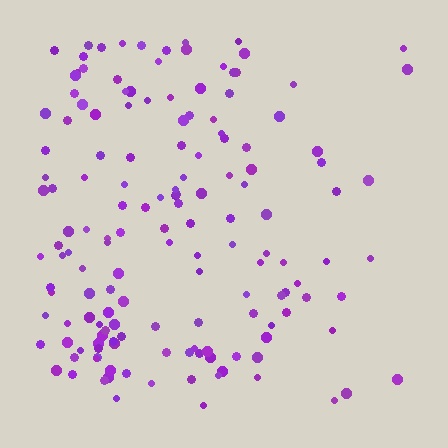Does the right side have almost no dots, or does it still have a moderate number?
Still a moderate number, just noticeably fewer than the left.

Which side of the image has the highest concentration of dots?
The left.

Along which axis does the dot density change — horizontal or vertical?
Horizontal.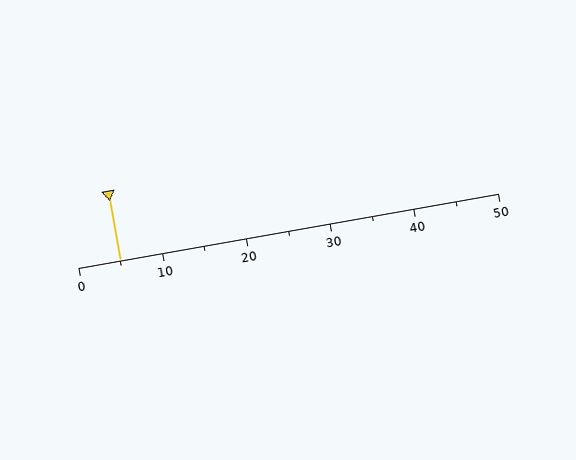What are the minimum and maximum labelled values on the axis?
The axis runs from 0 to 50.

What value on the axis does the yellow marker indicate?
The marker indicates approximately 5.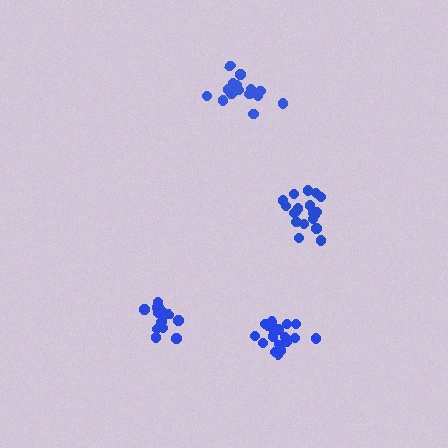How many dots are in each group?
Group 1: 19 dots, Group 2: 15 dots, Group 3: 16 dots, Group 4: 20 dots (70 total).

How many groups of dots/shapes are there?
There are 4 groups.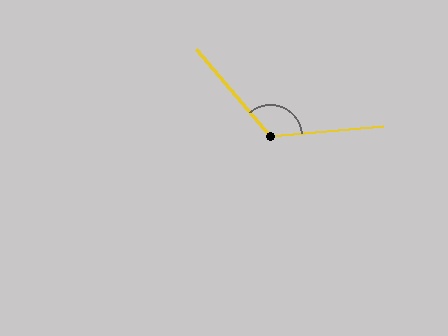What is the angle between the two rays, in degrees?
Approximately 126 degrees.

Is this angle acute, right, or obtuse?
It is obtuse.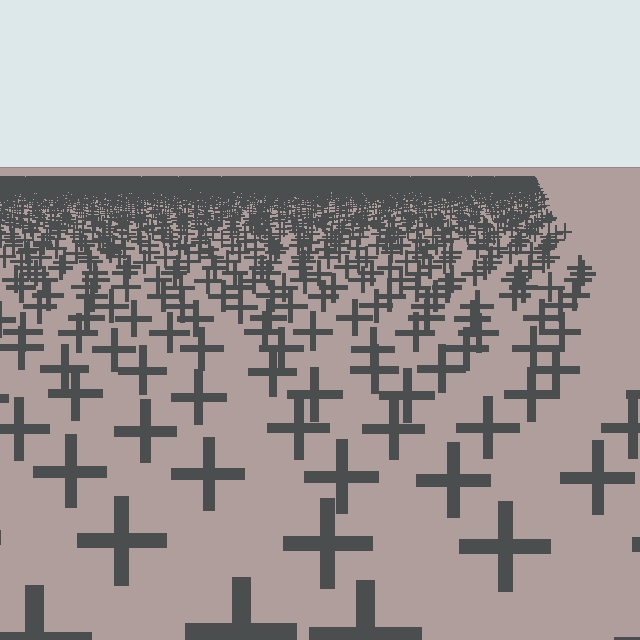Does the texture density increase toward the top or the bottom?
Density increases toward the top.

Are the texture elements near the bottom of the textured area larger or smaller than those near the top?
Larger. Near the bottom, elements are closer to the viewer and appear at a bigger on-screen size.